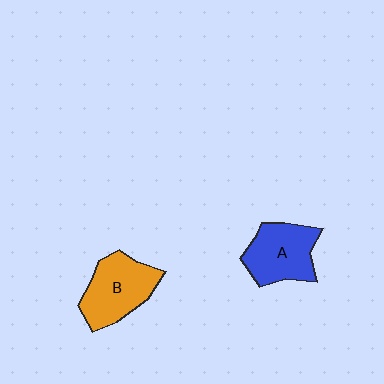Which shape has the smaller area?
Shape A (blue).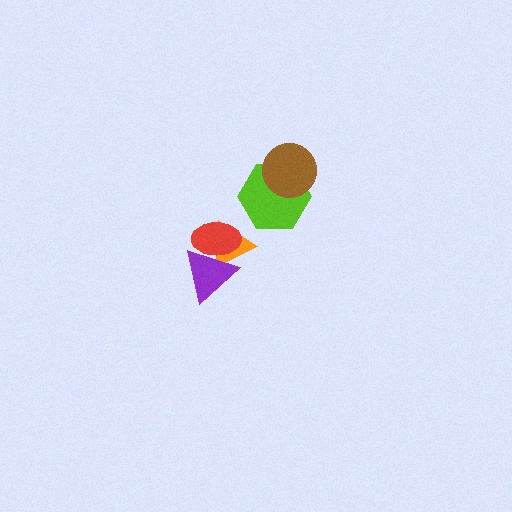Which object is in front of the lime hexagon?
The brown circle is in front of the lime hexagon.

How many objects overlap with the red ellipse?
2 objects overlap with the red ellipse.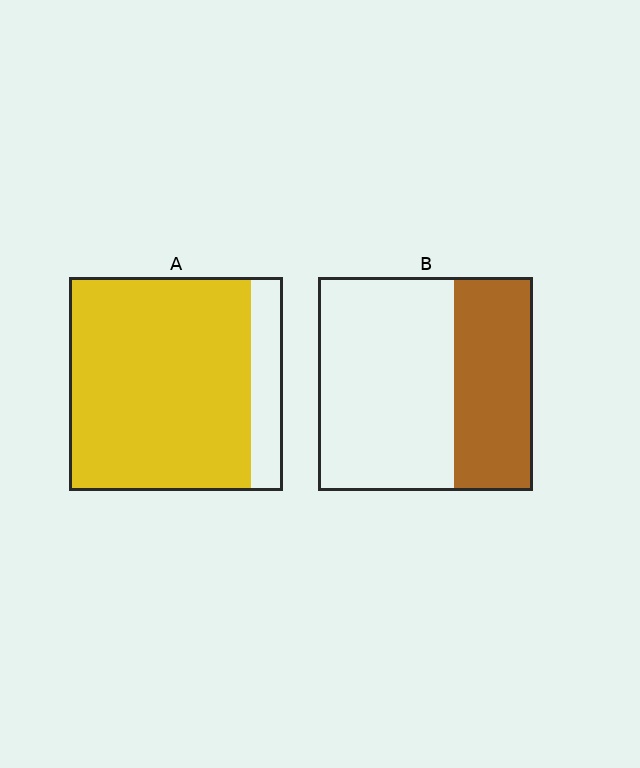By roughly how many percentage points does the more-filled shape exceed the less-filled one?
By roughly 50 percentage points (A over B).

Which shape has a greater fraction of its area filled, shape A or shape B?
Shape A.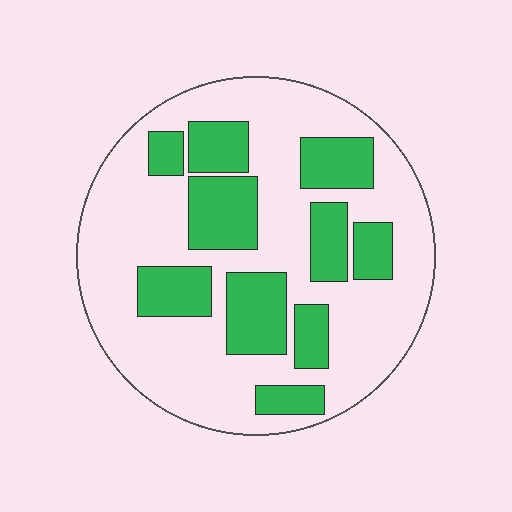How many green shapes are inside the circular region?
10.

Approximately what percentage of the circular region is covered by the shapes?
Approximately 30%.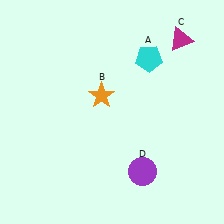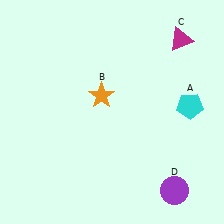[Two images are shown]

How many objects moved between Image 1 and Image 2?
2 objects moved between the two images.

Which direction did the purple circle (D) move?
The purple circle (D) moved right.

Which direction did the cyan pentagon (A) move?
The cyan pentagon (A) moved down.